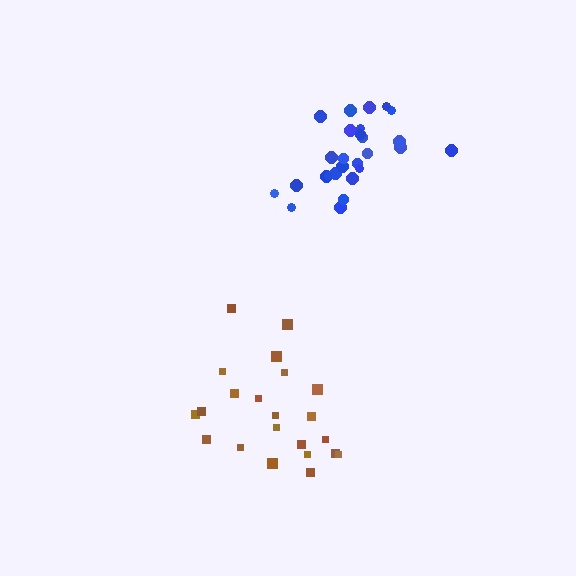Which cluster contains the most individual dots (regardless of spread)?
Blue (27).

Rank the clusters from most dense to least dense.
blue, brown.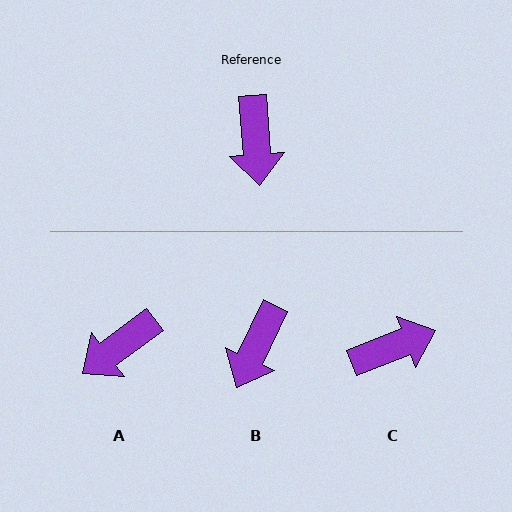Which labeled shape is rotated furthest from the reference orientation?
C, about 107 degrees away.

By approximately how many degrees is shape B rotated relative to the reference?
Approximately 30 degrees clockwise.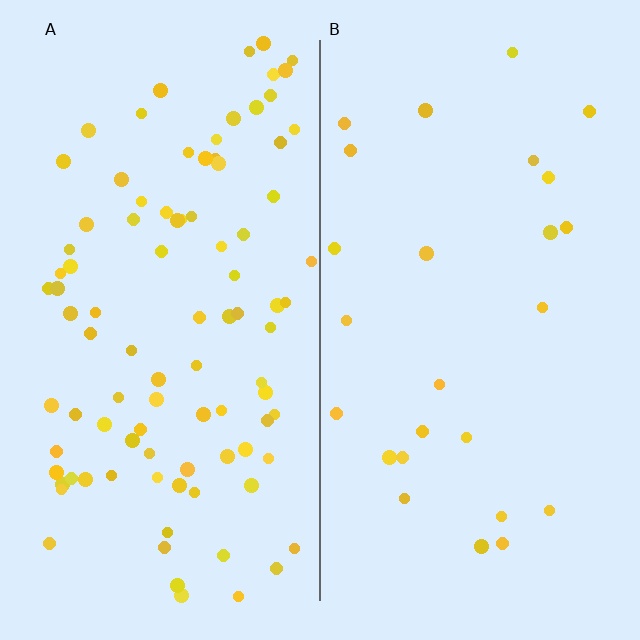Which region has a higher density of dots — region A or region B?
A (the left).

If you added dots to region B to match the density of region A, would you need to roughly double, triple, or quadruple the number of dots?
Approximately quadruple.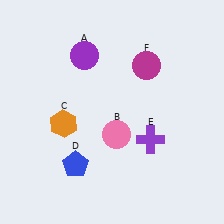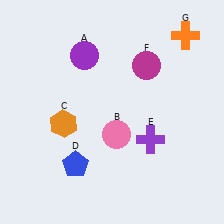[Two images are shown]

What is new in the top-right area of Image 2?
An orange cross (G) was added in the top-right area of Image 2.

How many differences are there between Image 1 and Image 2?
There is 1 difference between the two images.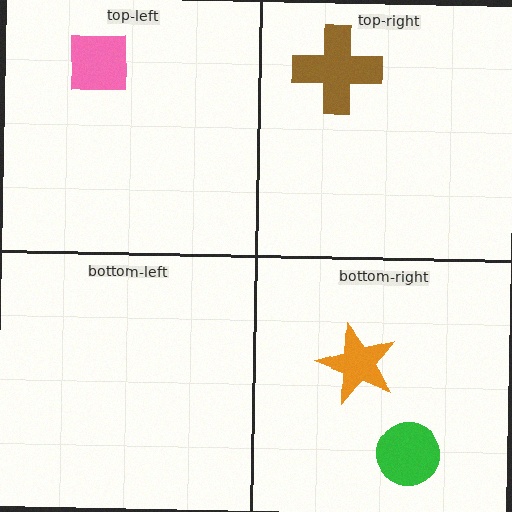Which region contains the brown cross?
The top-right region.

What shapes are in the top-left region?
The pink square.